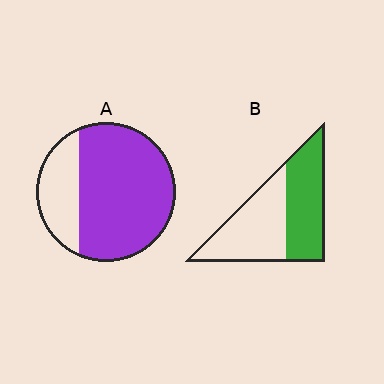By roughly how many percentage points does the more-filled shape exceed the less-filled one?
By roughly 25 percentage points (A over B).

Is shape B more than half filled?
Roughly half.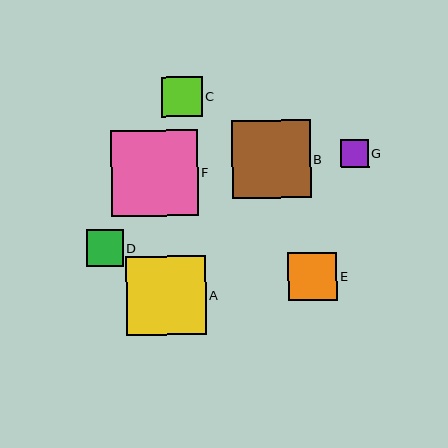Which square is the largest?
Square F is the largest with a size of approximately 86 pixels.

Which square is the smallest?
Square G is the smallest with a size of approximately 28 pixels.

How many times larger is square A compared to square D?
Square A is approximately 2.2 times the size of square D.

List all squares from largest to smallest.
From largest to smallest: F, A, B, E, C, D, G.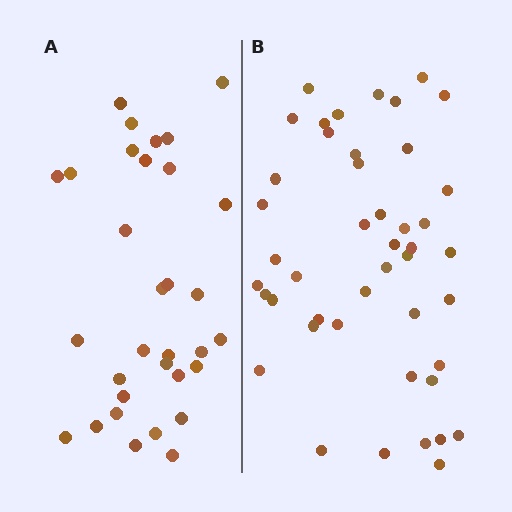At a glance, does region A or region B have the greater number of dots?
Region B (the right region) has more dots.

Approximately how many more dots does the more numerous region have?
Region B has approximately 15 more dots than region A.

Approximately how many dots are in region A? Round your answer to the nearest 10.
About 30 dots. (The exact count is 32, which rounds to 30.)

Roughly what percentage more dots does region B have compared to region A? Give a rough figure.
About 40% more.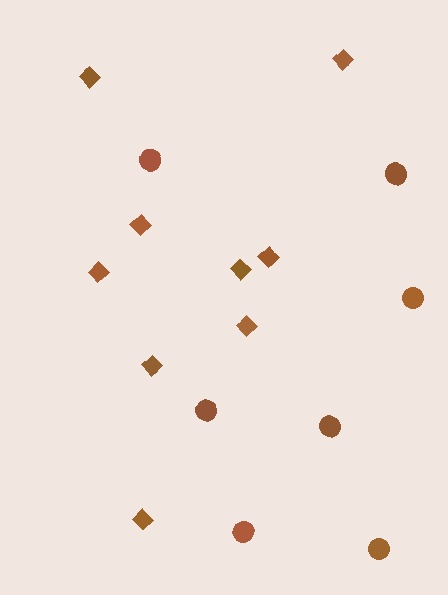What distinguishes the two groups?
There are 2 groups: one group of diamonds (9) and one group of circles (7).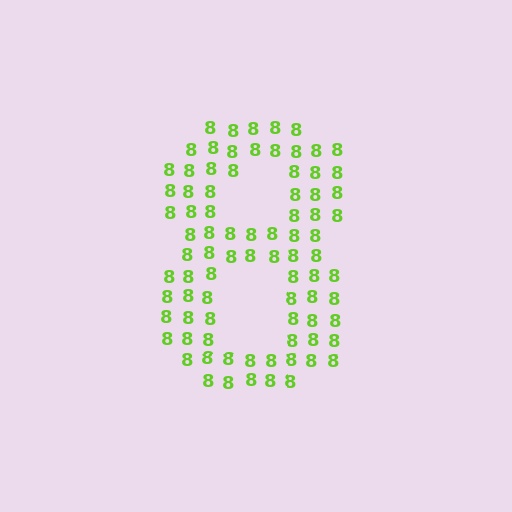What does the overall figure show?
The overall figure shows the digit 8.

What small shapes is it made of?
It is made of small digit 8's.